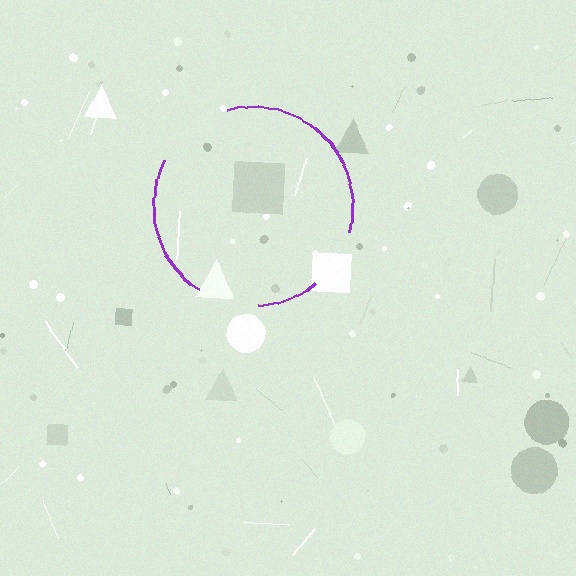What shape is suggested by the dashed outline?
The dashed outline suggests a circle.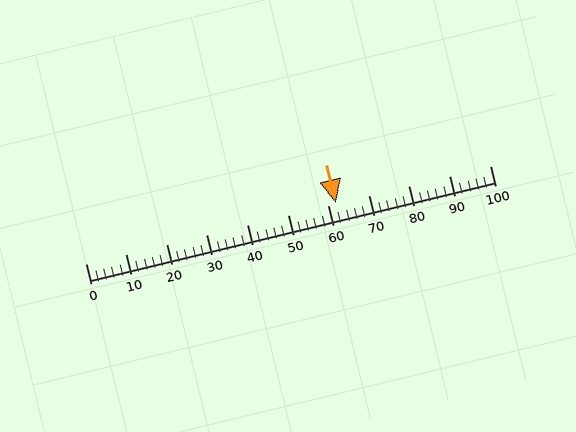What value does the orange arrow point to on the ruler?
The orange arrow points to approximately 62.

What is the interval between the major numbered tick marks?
The major tick marks are spaced 10 units apart.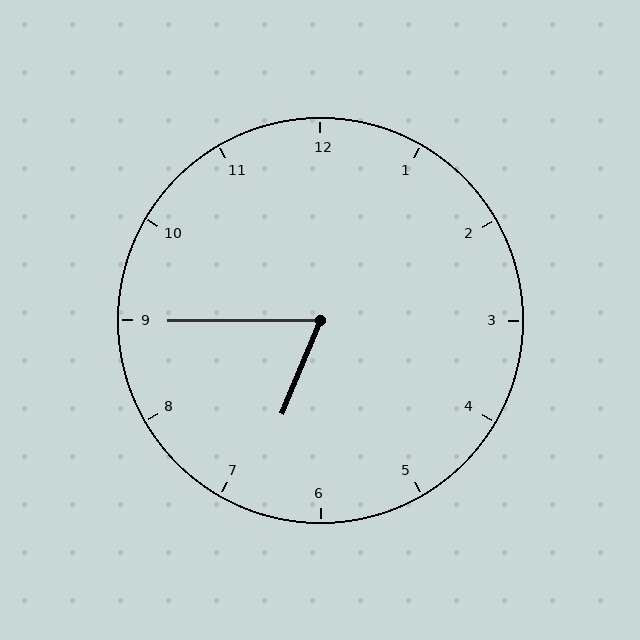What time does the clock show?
6:45.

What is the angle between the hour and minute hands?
Approximately 68 degrees.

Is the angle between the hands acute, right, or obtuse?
It is acute.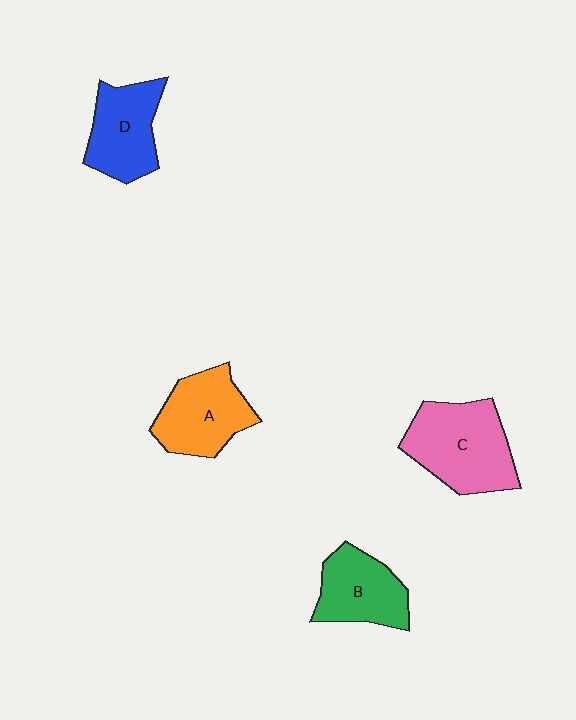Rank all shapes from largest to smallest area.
From largest to smallest: C (pink), A (orange), D (blue), B (green).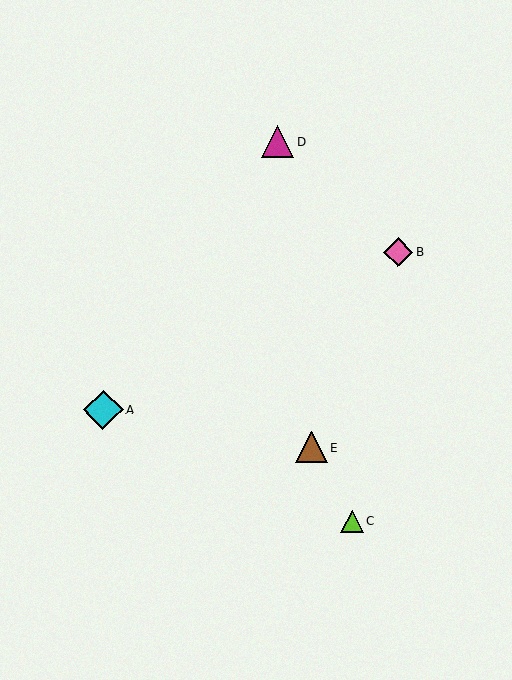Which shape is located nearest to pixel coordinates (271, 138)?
The magenta triangle (labeled D) at (278, 142) is nearest to that location.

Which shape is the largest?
The cyan diamond (labeled A) is the largest.